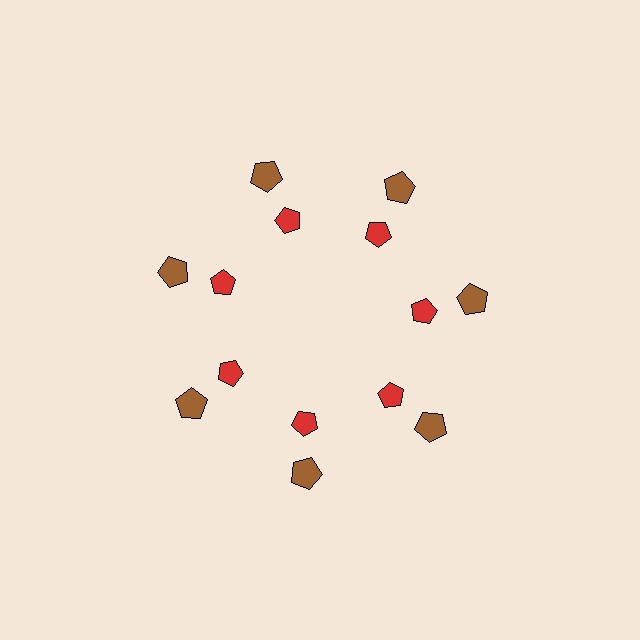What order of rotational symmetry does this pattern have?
This pattern has 7-fold rotational symmetry.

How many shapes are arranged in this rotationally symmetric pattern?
There are 14 shapes, arranged in 7 groups of 2.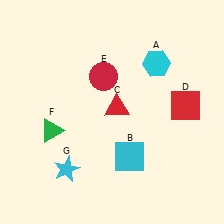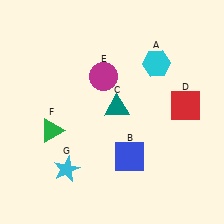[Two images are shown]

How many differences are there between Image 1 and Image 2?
There are 3 differences between the two images.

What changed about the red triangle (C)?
In Image 1, C is red. In Image 2, it changed to teal.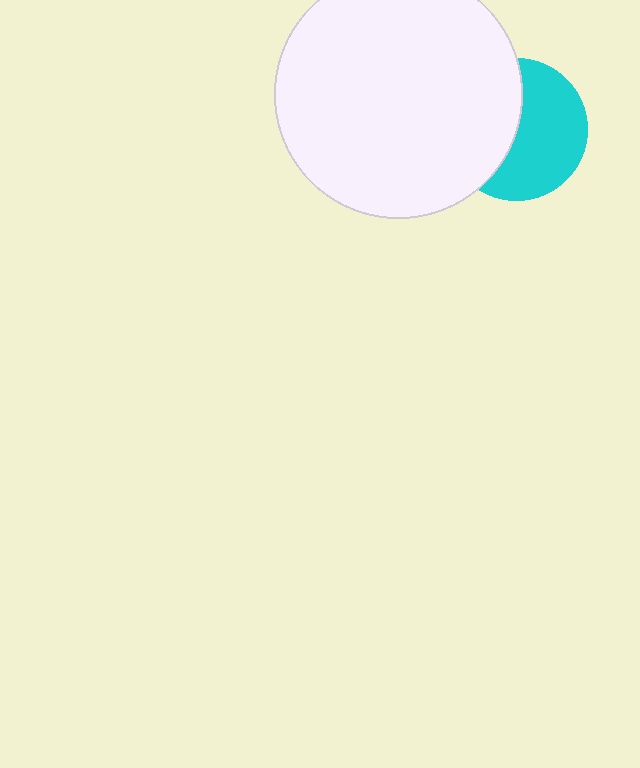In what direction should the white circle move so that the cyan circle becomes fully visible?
The white circle should move left. That is the shortest direction to clear the overlap and leave the cyan circle fully visible.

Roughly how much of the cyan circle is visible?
About half of it is visible (roughly 55%).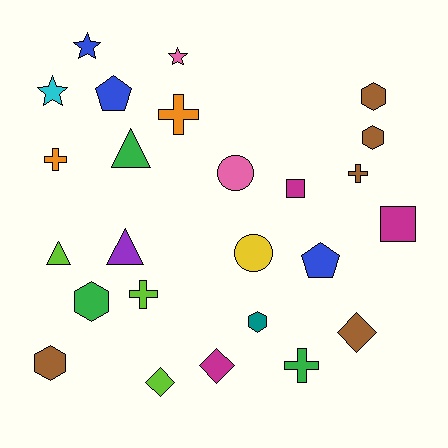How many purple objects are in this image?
There is 1 purple object.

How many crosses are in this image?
There are 5 crosses.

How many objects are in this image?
There are 25 objects.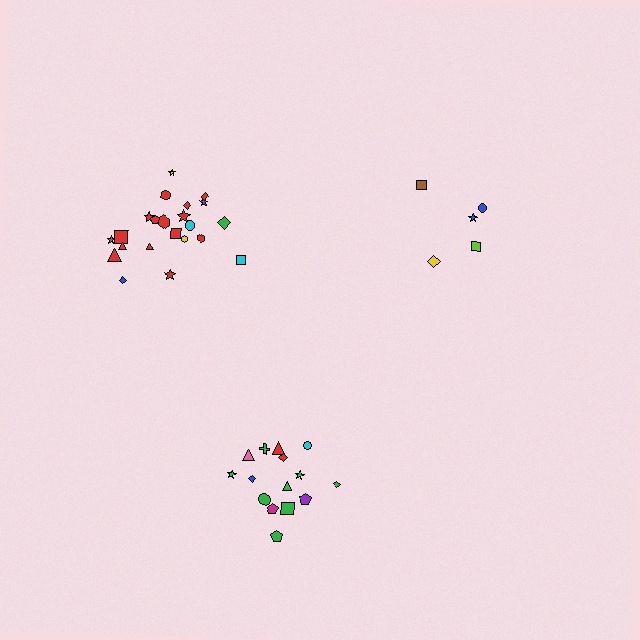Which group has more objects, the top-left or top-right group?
The top-left group.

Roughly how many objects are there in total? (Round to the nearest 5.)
Roughly 40 objects in total.